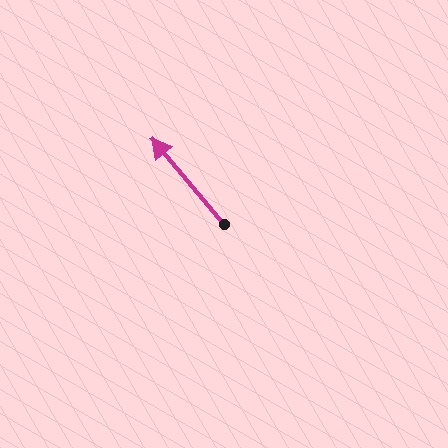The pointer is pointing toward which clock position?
Roughly 11 o'clock.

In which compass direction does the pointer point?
Northwest.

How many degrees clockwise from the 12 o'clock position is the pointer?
Approximately 320 degrees.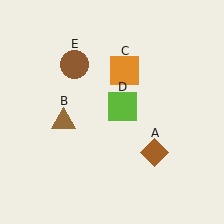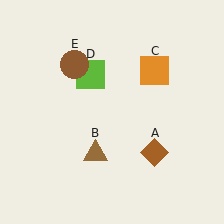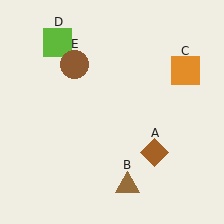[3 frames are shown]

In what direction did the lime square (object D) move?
The lime square (object D) moved up and to the left.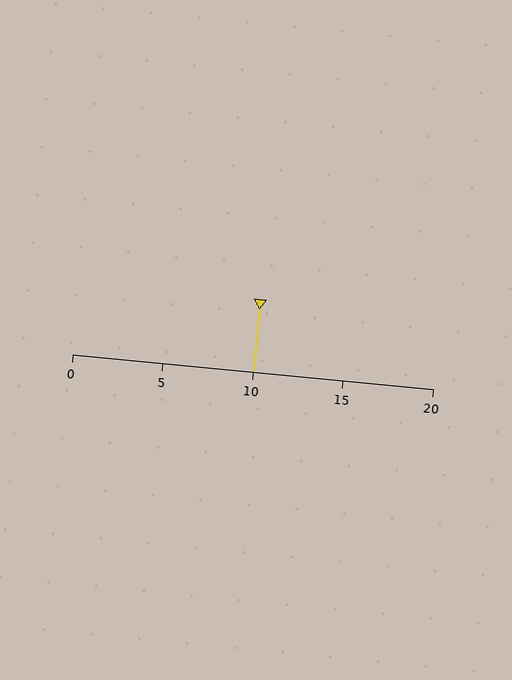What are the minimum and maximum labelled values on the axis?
The axis runs from 0 to 20.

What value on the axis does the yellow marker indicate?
The marker indicates approximately 10.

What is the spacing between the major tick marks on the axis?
The major ticks are spaced 5 apart.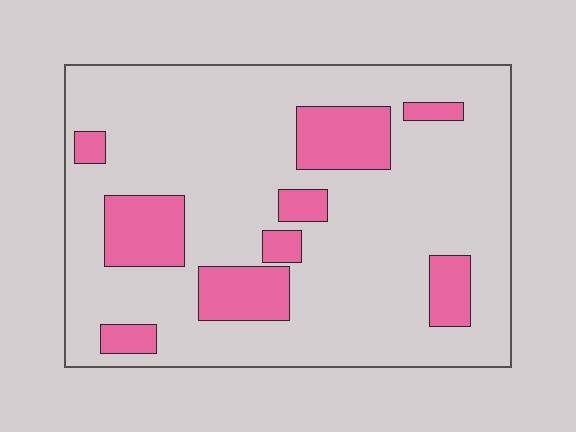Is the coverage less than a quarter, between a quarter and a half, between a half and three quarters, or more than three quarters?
Less than a quarter.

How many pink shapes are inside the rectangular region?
9.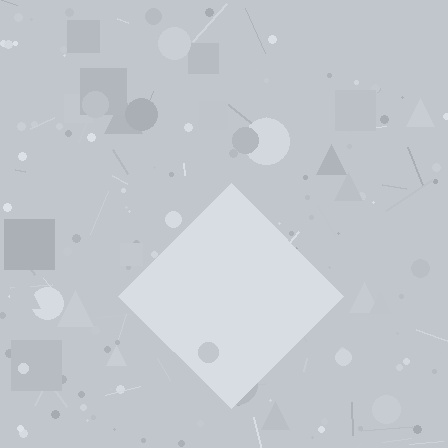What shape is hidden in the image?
A diamond is hidden in the image.